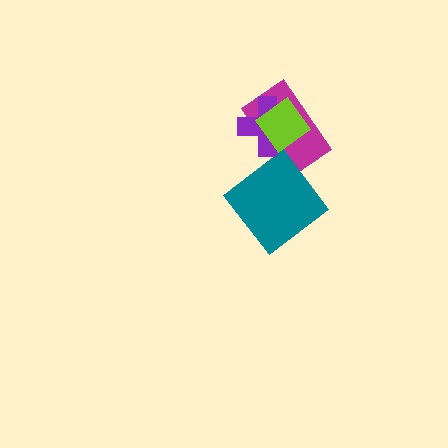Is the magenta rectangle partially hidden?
Yes, it is partially covered by another shape.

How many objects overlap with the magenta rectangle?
2 objects overlap with the magenta rectangle.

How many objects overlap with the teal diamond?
0 objects overlap with the teal diamond.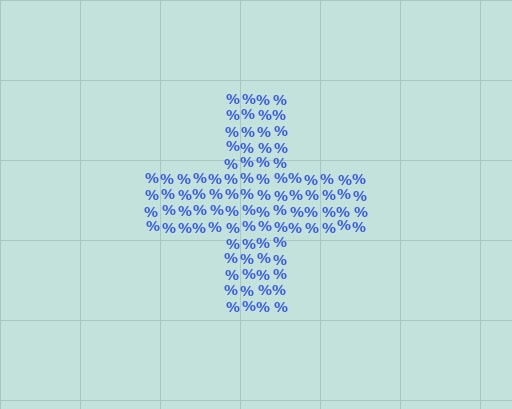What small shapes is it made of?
It is made of small percent signs.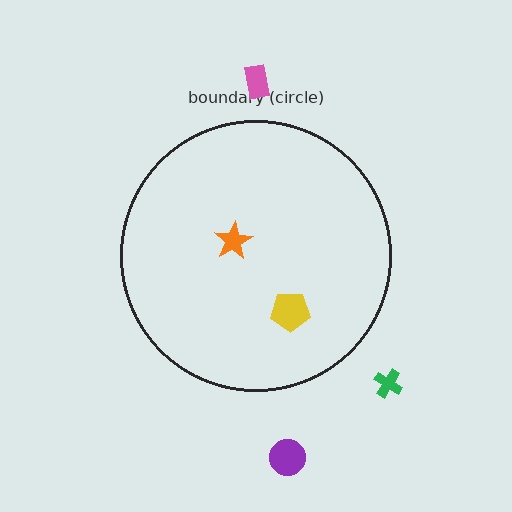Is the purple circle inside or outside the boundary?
Outside.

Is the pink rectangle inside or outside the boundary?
Outside.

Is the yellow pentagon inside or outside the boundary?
Inside.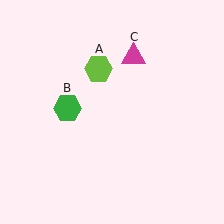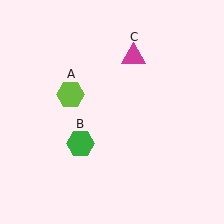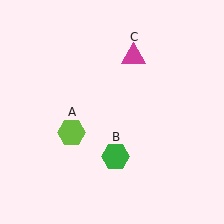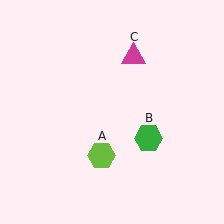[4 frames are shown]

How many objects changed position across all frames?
2 objects changed position: lime hexagon (object A), green hexagon (object B).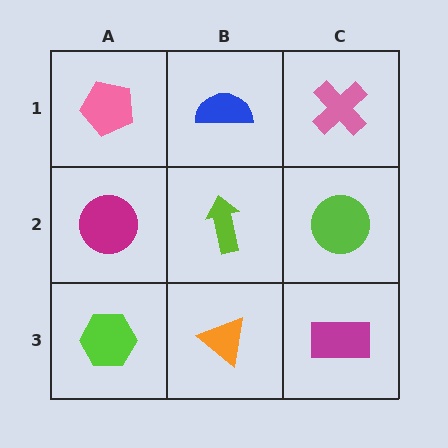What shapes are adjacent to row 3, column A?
A magenta circle (row 2, column A), an orange triangle (row 3, column B).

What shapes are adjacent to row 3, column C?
A lime circle (row 2, column C), an orange triangle (row 3, column B).